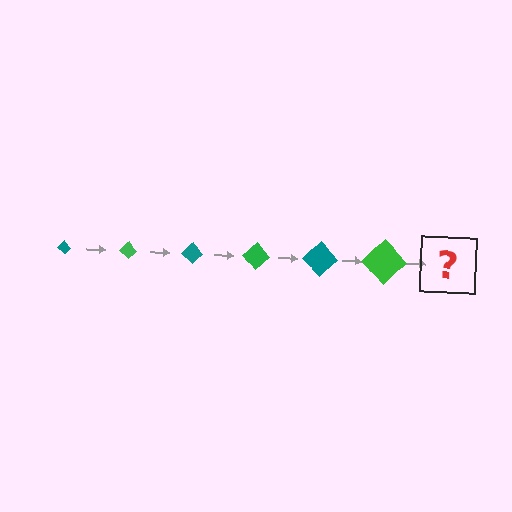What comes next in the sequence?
The next element should be a teal diamond, larger than the previous one.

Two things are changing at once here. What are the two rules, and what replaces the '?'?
The two rules are that the diamond grows larger each step and the color cycles through teal and green. The '?' should be a teal diamond, larger than the previous one.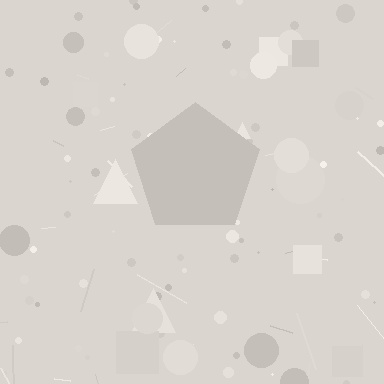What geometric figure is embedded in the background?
A pentagon is embedded in the background.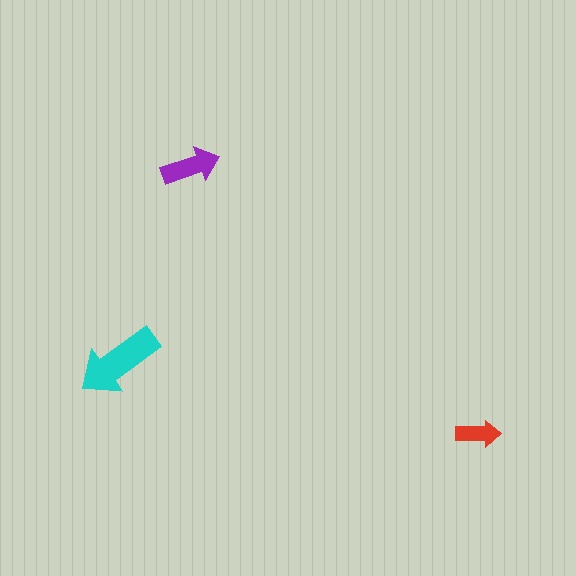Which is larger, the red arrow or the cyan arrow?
The cyan one.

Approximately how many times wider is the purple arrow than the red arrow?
About 1.5 times wider.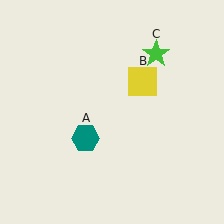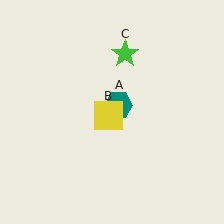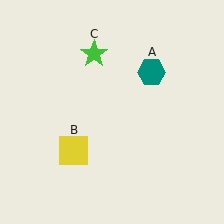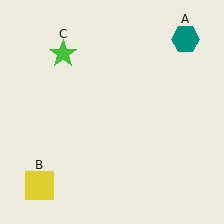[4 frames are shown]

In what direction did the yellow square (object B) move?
The yellow square (object B) moved down and to the left.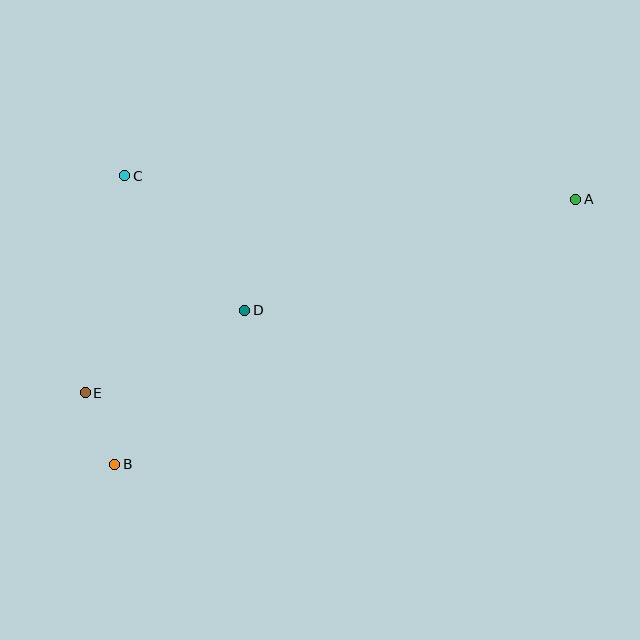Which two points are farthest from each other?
Points A and B are farthest from each other.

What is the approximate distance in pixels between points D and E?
The distance between D and E is approximately 180 pixels.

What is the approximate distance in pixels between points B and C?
The distance between B and C is approximately 289 pixels.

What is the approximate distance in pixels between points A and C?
The distance between A and C is approximately 452 pixels.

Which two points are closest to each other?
Points B and E are closest to each other.